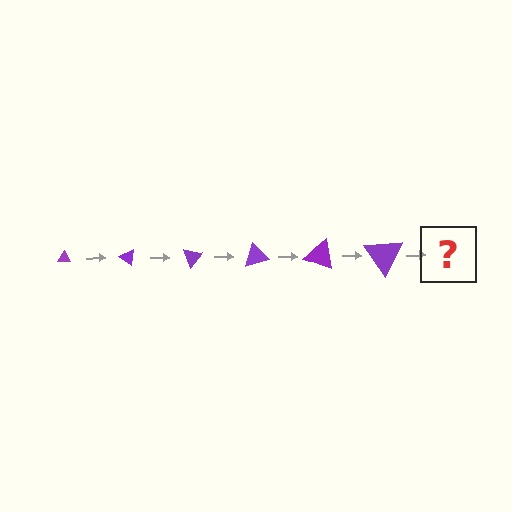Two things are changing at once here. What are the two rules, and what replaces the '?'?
The two rules are that the triangle grows larger each step and it rotates 35 degrees each step. The '?' should be a triangle, larger than the previous one and rotated 210 degrees from the start.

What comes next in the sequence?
The next element should be a triangle, larger than the previous one and rotated 210 degrees from the start.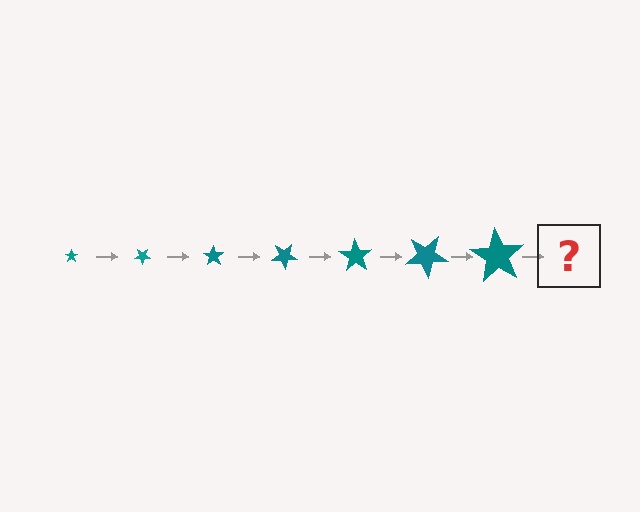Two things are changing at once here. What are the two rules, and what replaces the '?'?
The two rules are that the star grows larger each step and it rotates 35 degrees each step. The '?' should be a star, larger than the previous one and rotated 245 degrees from the start.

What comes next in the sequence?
The next element should be a star, larger than the previous one and rotated 245 degrees from the start.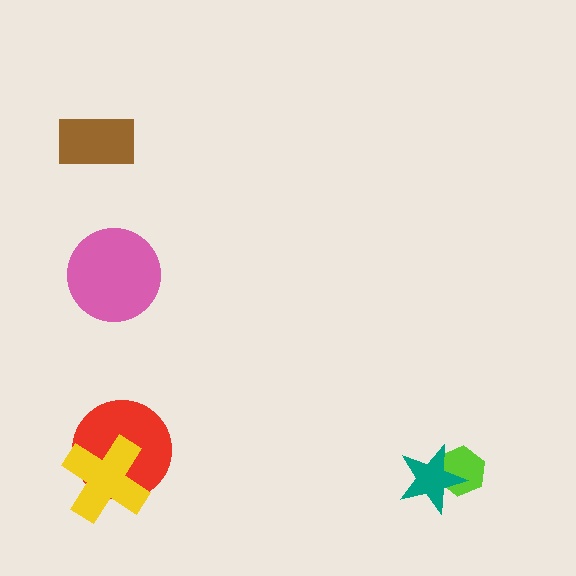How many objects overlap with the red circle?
1 object overlaps with the red circle.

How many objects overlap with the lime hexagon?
1 object overlaps with the lime hexagon.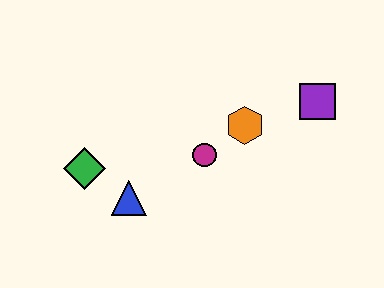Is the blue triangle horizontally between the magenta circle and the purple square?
No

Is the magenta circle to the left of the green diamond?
No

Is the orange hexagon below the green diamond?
No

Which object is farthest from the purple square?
The green diamond is farthest from the purple square.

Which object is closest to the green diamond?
The blue triangle is closest to the green diamond.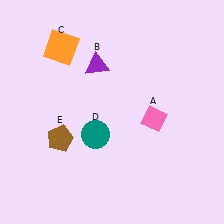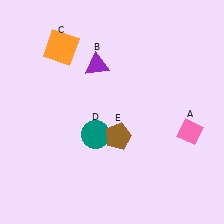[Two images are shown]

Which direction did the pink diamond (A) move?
The pink diamond (A) moved right.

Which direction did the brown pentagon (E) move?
The brown pentagon (E) moved right.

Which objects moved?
The objects that moved are: the pink diamond (A), the brown pentagon (E).